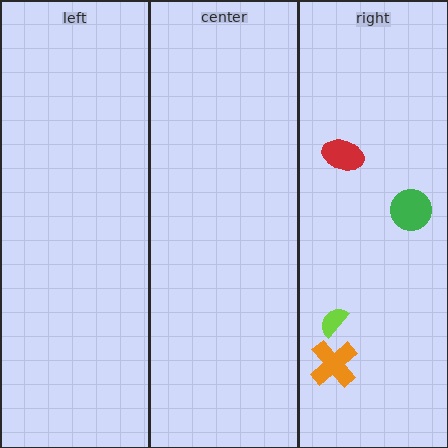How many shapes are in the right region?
4.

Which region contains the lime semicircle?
The right region.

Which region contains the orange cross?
The right region.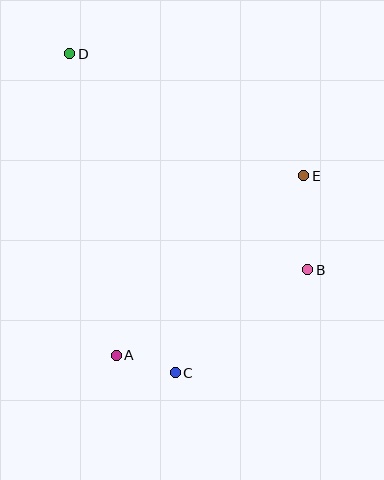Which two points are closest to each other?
Points A and C are closest to each other.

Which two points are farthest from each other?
Points C and D are farthest from each other.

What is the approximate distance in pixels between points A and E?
The distance between A and E is approximately 260 pixels.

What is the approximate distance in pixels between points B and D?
The distance between B and D is approximately 322 pixels.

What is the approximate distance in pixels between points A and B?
The distance between A and B is approximately 210 pixels.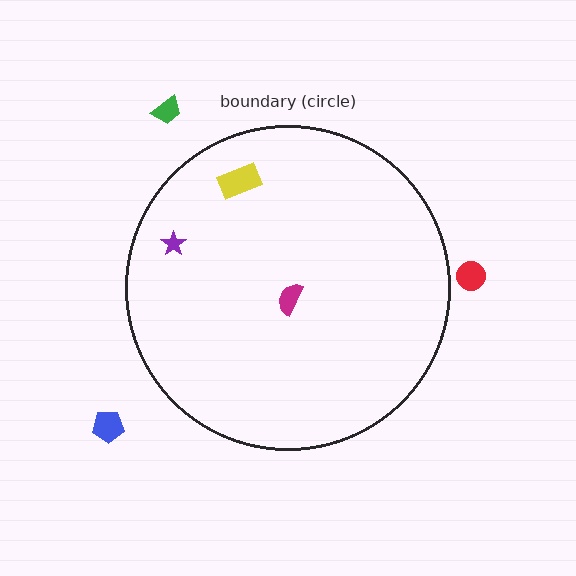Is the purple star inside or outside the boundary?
Inside.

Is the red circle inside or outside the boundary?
Outside.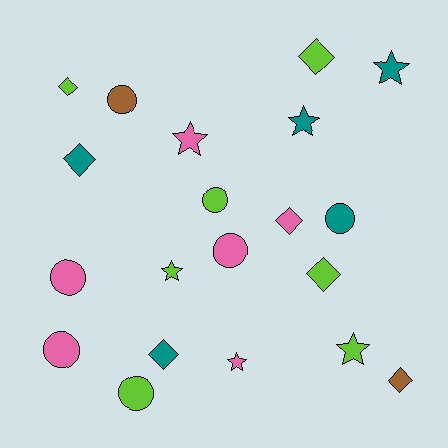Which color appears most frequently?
Lime, with 7 objects.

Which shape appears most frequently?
Diamond, with 7 objects.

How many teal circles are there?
There is 1 teal circle.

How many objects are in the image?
There are 20 objects.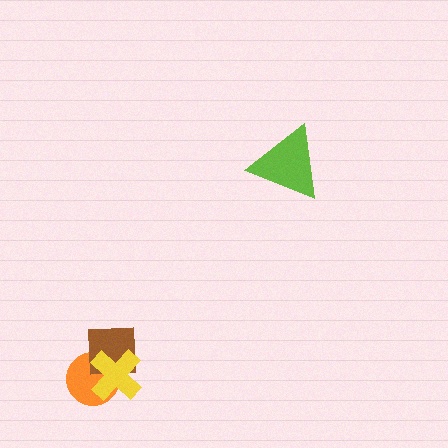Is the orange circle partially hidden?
Yes, it is partially covered by another shape.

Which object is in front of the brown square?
The yellow cross is in front of the brown square.